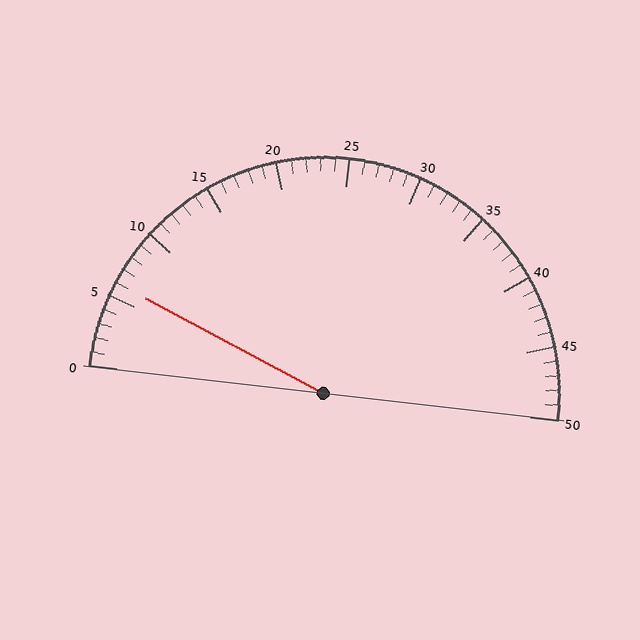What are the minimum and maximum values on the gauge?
The gauge ranges from 0 to 50.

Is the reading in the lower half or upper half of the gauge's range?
The reading is in the lower half of the range (0 to 50).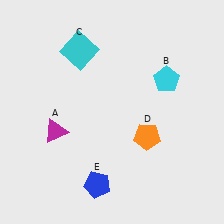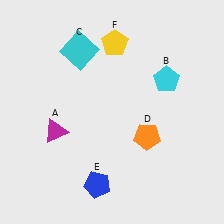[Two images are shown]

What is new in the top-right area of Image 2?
A yellow pentagon (F) was added in the top-right area of Image 2.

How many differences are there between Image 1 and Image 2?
There is 1 difference between the two images.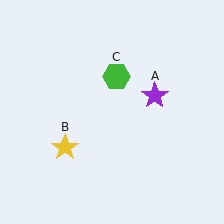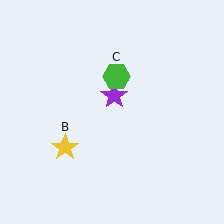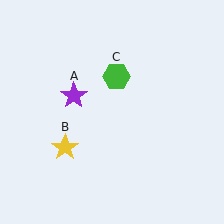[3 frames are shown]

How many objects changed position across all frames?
1 object changed position: purple star (object A).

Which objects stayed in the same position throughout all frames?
Yellow star (object B) and green hexagon (object C) remained stationary.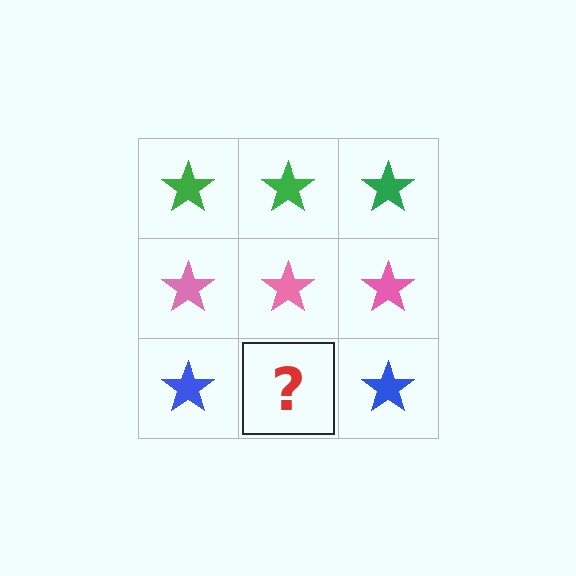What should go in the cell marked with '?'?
The missing cell should contain a blue star.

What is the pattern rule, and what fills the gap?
The rule is that each row has a consistent color. The gap should be filled with a blue star.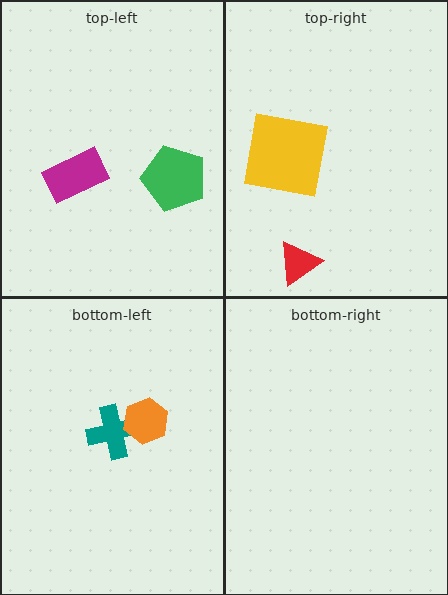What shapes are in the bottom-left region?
The teal cross, the orange hexagon.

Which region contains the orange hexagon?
The bottom-left region.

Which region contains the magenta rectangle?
The top-left region.